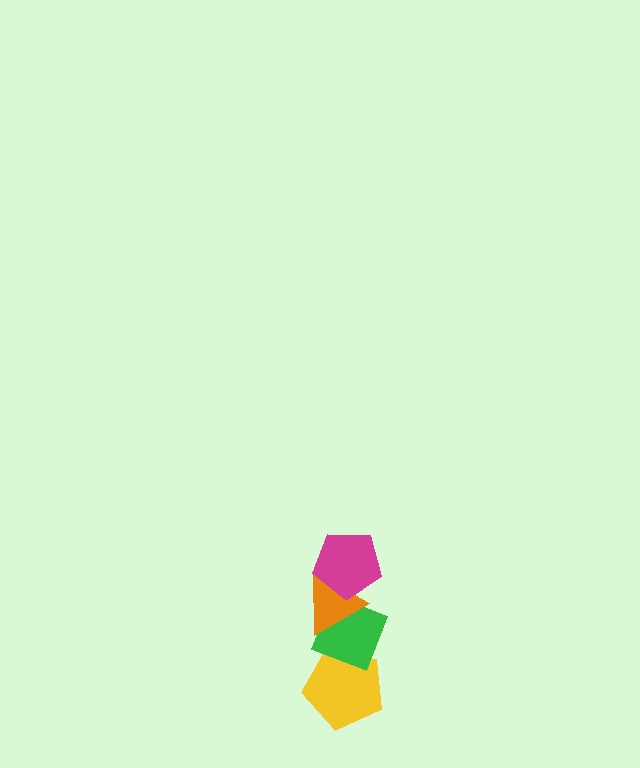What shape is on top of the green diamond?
The orange triangle is on top of the green diamond.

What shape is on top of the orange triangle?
The magenta pentagon is on top of the orange triangle.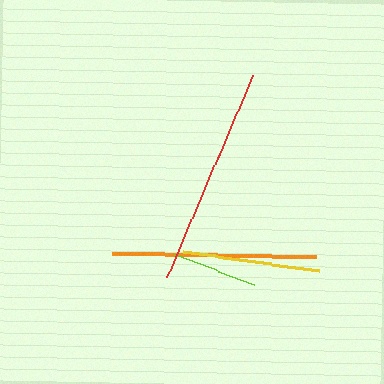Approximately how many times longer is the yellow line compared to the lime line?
The yellow line is approximately 1.6 times the length of the lime line.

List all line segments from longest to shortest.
From longest to shortest: red, orange, yellow, lime.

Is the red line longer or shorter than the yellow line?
The red line is longer than the yellow line.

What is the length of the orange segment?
The orange segment is approximately 204 pixels long.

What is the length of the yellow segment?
The yellow segment is approximately 137 pixels long.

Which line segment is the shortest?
The lime line is the shortest at approximately 86 pixels.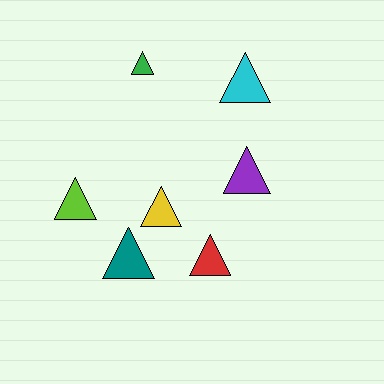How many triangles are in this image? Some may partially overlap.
There are 7 triangles.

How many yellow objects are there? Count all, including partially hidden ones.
There is 1 yellow object.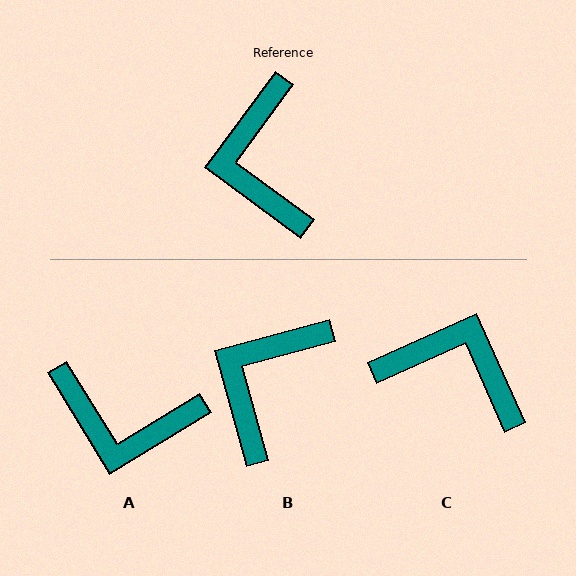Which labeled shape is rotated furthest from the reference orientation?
C, about 120 degrees away.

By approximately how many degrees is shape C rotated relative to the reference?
Approximately 120 degrees clockwise.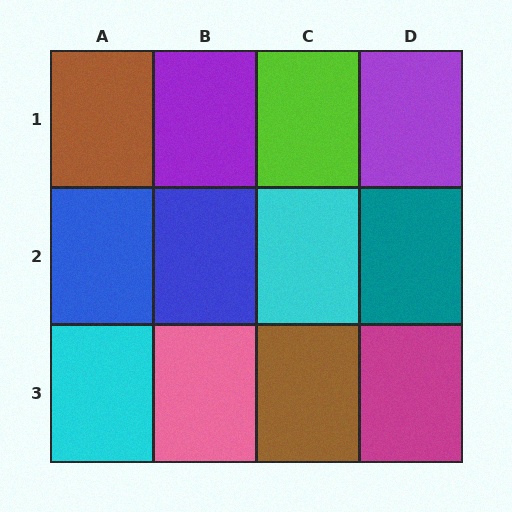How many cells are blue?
2 cells are blue.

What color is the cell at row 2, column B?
Blue.